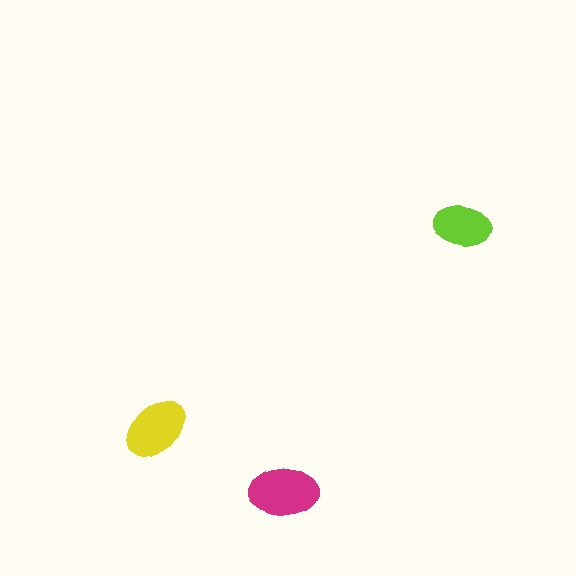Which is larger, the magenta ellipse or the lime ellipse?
The magenta one.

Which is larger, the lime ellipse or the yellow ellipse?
The yellow one.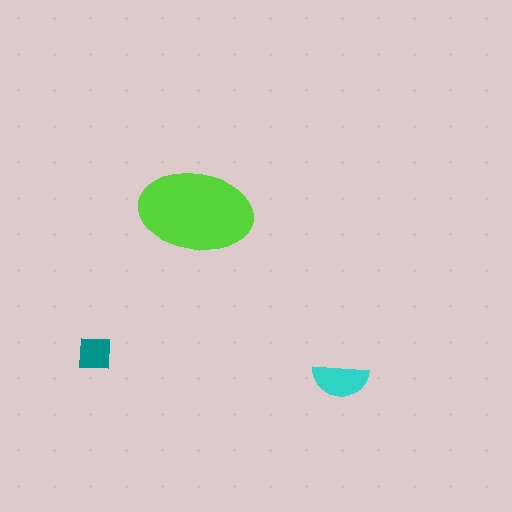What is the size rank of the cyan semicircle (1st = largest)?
2nd.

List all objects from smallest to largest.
The teal square, the cyan semicircle, the lime ellipse.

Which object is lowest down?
The cyan semicircle is bottommost.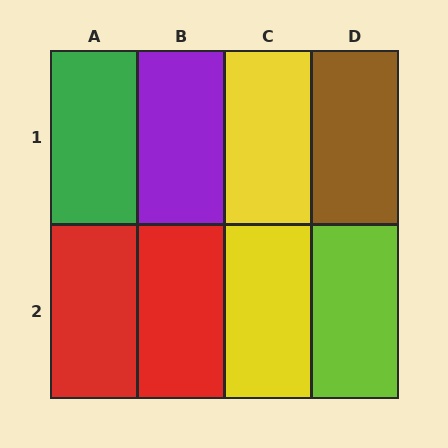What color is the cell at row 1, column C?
Yellow.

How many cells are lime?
1 cell is lime.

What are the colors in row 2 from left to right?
Red, red, yellow, lime.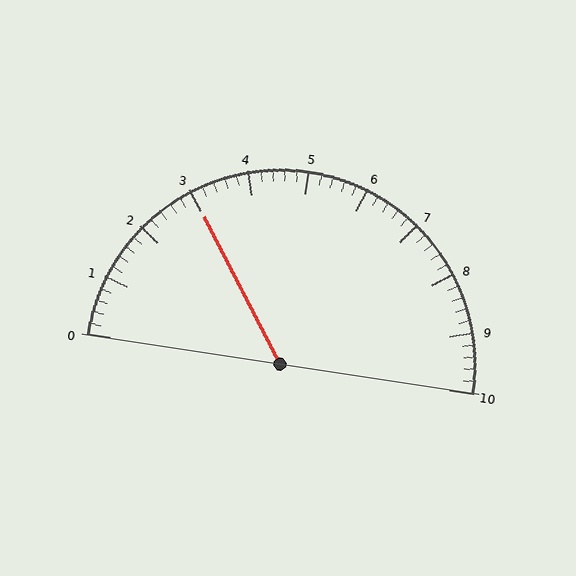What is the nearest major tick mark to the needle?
The nearest major tick mark is 3.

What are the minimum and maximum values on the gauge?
The gauge ranges from 0 to 10.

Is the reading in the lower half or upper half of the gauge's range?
The reading is in the lower half of the range (0 to 10).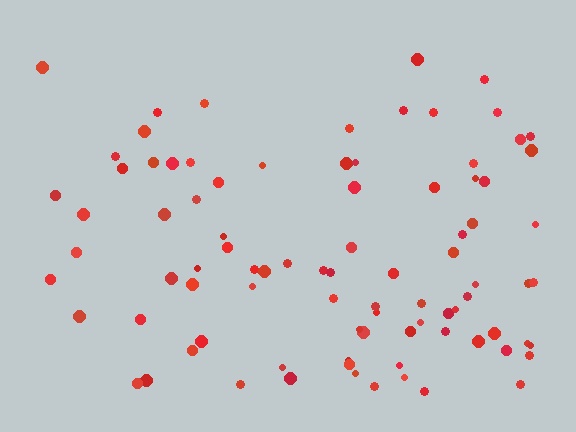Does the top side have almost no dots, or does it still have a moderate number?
Still a moderate number, just noticeably fewer than the bottom.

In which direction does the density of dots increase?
From top to bottom, with the bottom side densest.